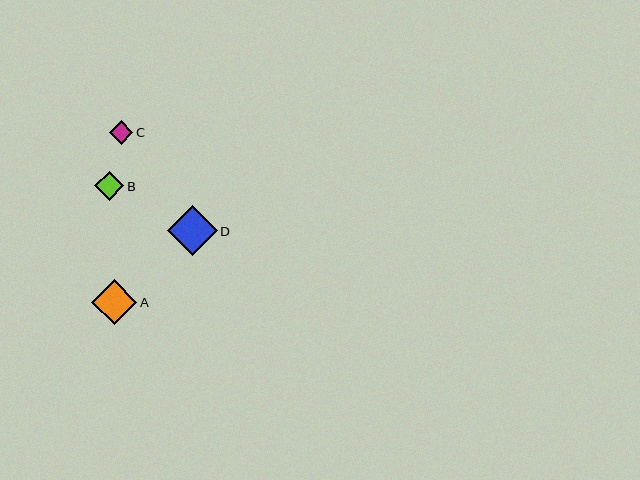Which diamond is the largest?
Diamond D is the largest with a size of approximately 50 pixels.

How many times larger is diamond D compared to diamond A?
Diamond D is approximately 1.1 times the size of diamond A.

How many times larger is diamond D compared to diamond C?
Diamond D is approximately 2.1 times the size of diamond C.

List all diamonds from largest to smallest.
From largest to smallest: D, A, B, C.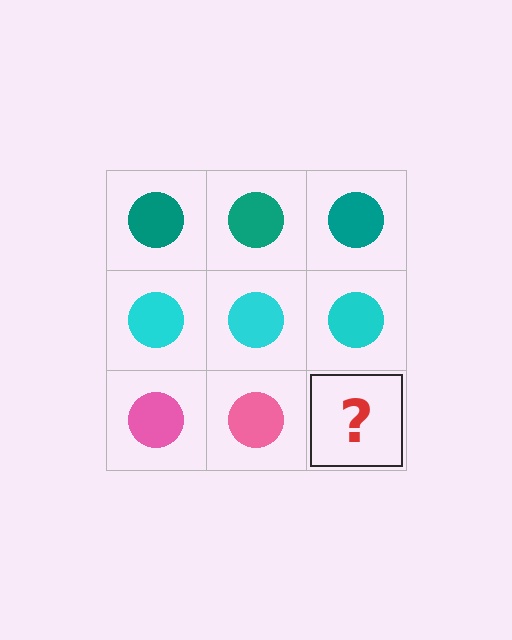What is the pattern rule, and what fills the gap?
The rule is that each row has a consistent color. The gap should be filled with a pink circle.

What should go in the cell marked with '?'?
The missing cell should contain a pink circle.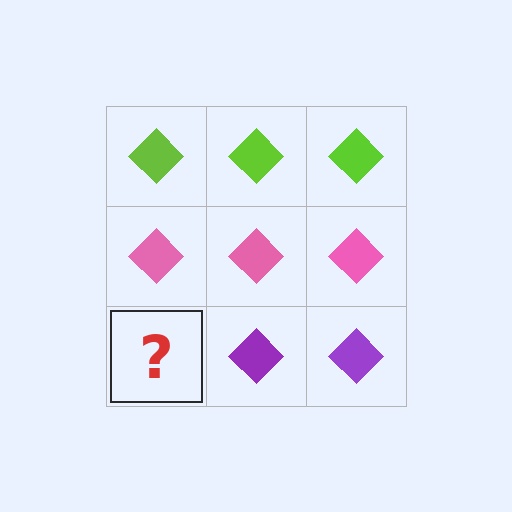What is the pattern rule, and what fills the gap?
The rule is that each row has a consistent color. The gap should be filled with a purple diamond.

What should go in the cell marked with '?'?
The missing cell should contain a purple diamond.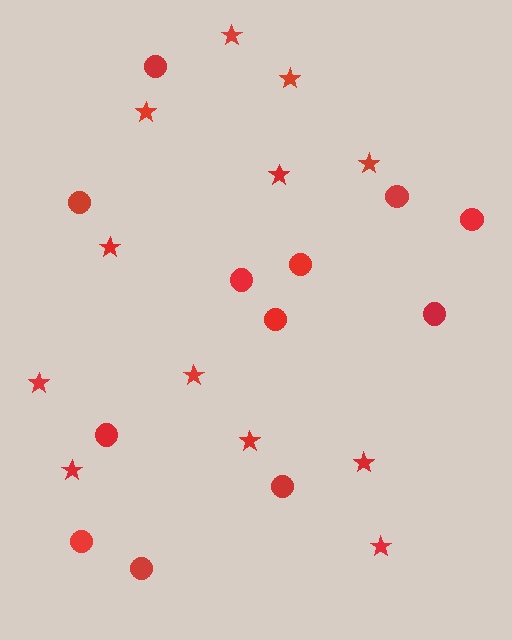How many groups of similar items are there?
There are 2 groups: one group of circles (12) and one group of stars (12).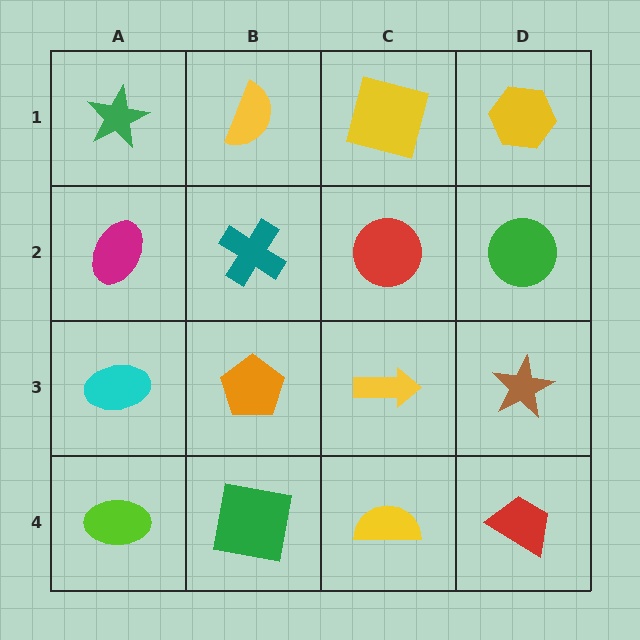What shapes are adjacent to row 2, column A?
A green star (row 1, column A), a cyan ellipse (row 3, column A), a teal cross (row 2, column B).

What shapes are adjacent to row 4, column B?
An orange pentagon (row 3, column B), a lime ellipse (row 4, column A), a yellow semicircle (row 4, column C).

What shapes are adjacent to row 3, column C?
A red circle (row 2, column C), a yellow semicircle (row 4, column C), an orange pentagon (row 3, column B), a brown star (row 3, column D).